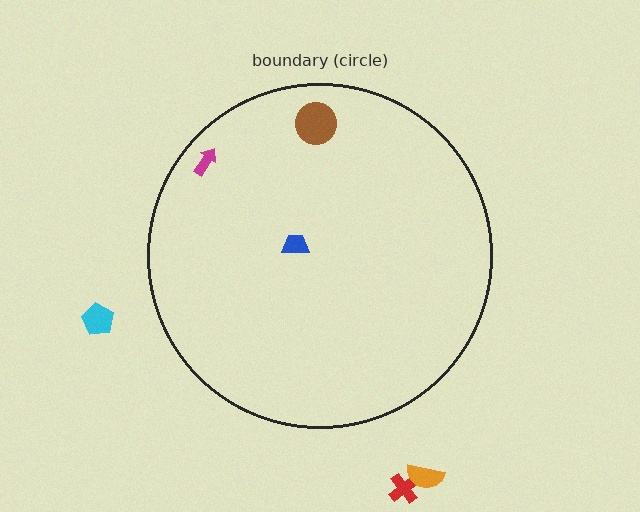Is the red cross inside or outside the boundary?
Outside.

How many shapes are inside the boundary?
3 inside, 3 outside.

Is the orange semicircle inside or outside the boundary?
Outside.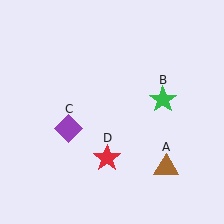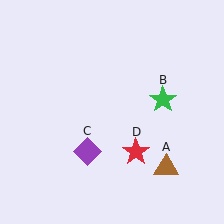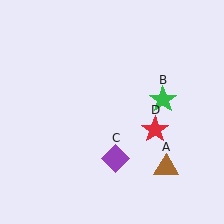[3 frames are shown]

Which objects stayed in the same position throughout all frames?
Brown triangle (object A) and green star (object B) remained stationary.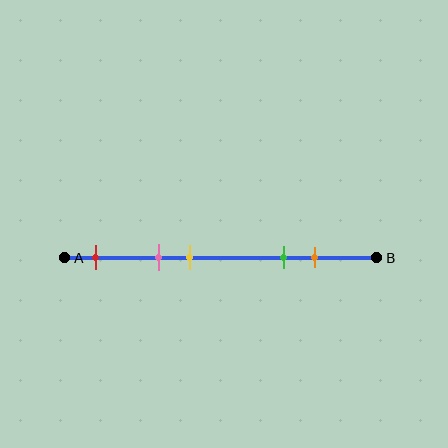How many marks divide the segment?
There are 5 marks dividing the segment.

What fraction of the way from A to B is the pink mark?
The pink mark is approximately 30% (0.3) of the way from A to B.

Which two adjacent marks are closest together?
The pink and yellow marks are the closest adjacent pair.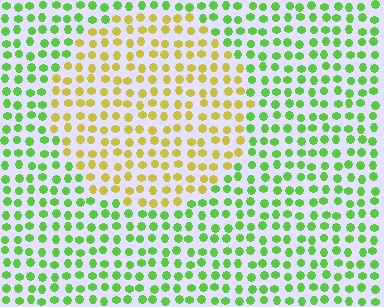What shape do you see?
I see a circle.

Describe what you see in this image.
The image is filled with small lime elements in a uniform arrangement. A circle-shaped region is visible where the elements are tinted to a slightly different hue, forming a subtle color boundary.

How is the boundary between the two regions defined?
The boundary is defined purely by a slight shift in hue (about 53 degrees). Spacing, size, and orientation are identical on both sides.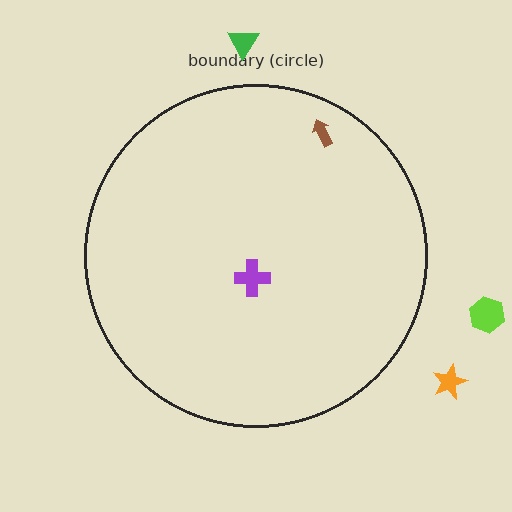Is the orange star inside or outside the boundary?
Outside.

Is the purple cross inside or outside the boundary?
Inside.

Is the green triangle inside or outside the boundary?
Outside.